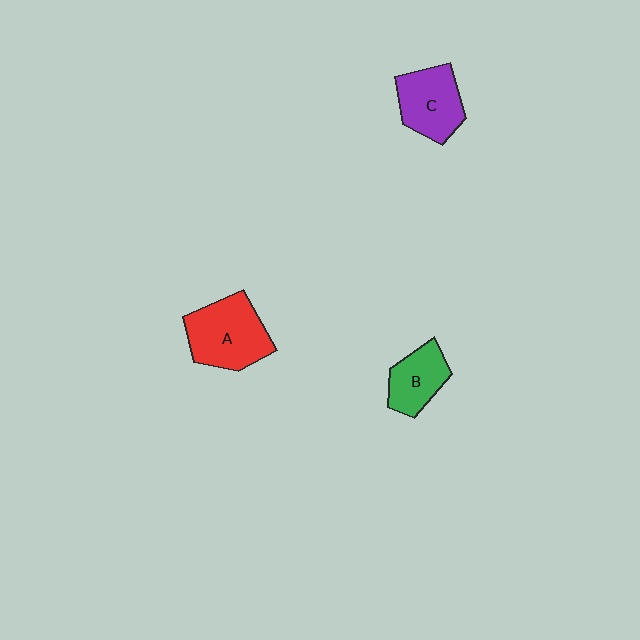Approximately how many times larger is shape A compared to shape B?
Approximately 1.6 times.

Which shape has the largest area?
Shape A (red).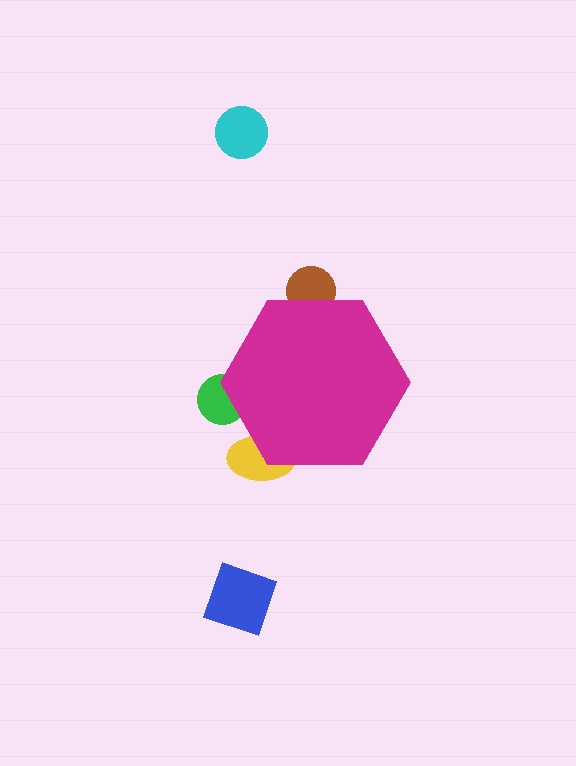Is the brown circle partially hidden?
Yes, the brown circle is partially hidden behind the magenta hexagon.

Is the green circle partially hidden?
Yes, the green circle is partially hidden behind the magenta hexagon.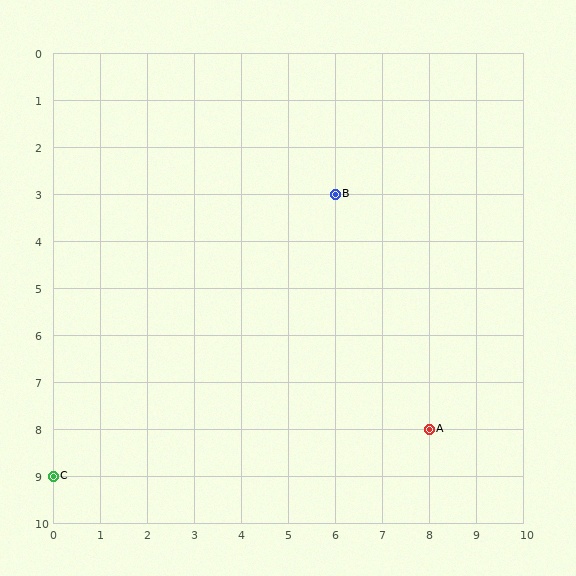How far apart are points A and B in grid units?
Points A and B are 2 columns and 5 rows apart (about 5.4 grid units diagonally).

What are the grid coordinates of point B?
Point B is at grid coordinates (6, 3).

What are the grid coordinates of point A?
Point A is at grid coordinates (8, 8).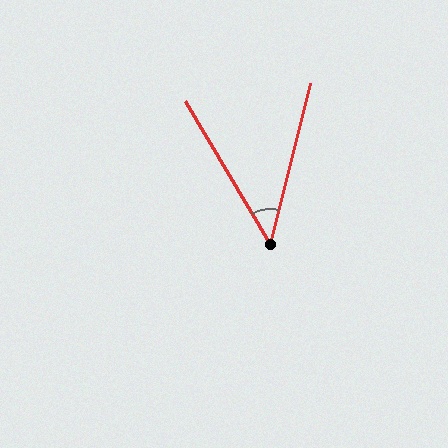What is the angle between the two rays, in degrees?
Approximately 45 degrees.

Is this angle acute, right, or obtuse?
It is acute.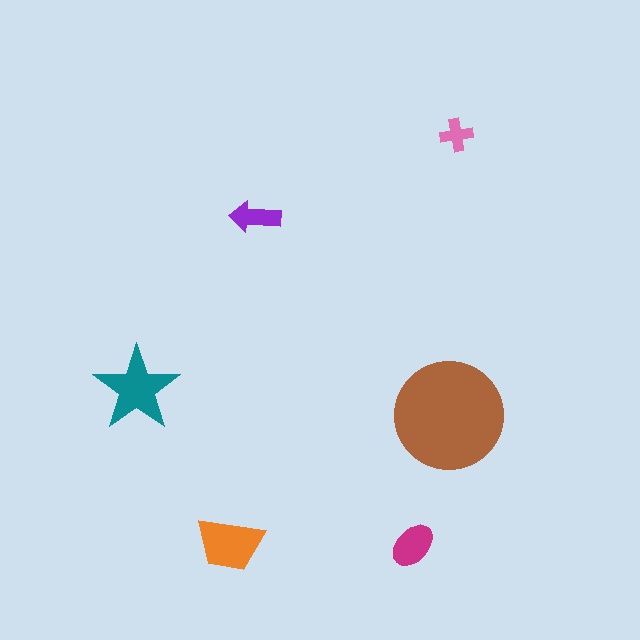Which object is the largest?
The brown circle.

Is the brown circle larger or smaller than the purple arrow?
Larger.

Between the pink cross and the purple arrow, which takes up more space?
The purple arrow.